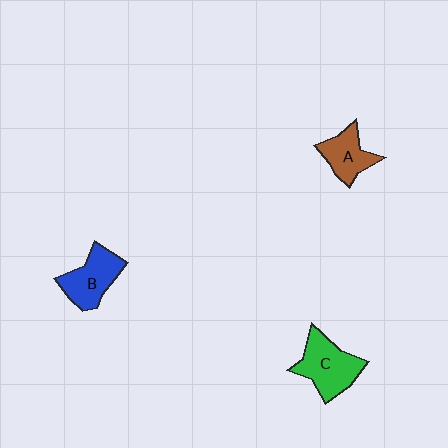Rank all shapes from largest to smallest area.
From largest to smallest: C (green), B (blue), A (brown).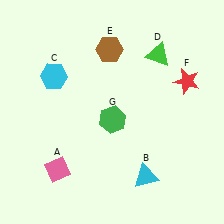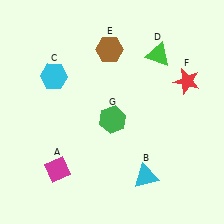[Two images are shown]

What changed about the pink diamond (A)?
In Image 1, A is pink. In Image 2, it changed to magenta.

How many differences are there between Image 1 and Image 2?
There is 1 difference between the two images.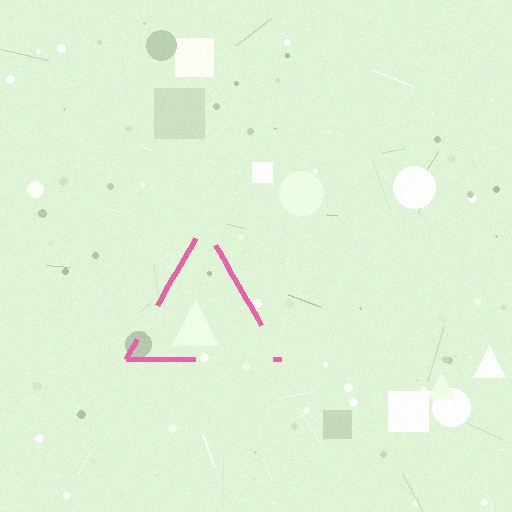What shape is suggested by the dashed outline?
The dashed outline suggests a triangle.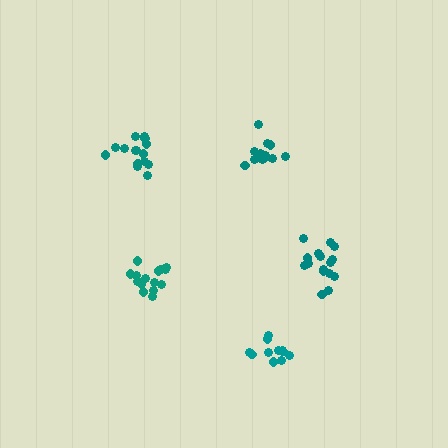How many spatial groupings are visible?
There are 5 spatial groupings.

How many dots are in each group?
Group 1: 13 dots, Group 2: 15 dots, Group 3: 16 dots, Group 4: 15 dots, Group 5: 11 dots (70 total).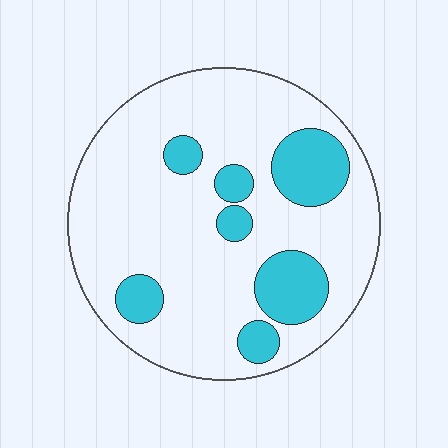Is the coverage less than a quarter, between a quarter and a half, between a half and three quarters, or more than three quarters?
Less than a quarter.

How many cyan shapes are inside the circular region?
7.